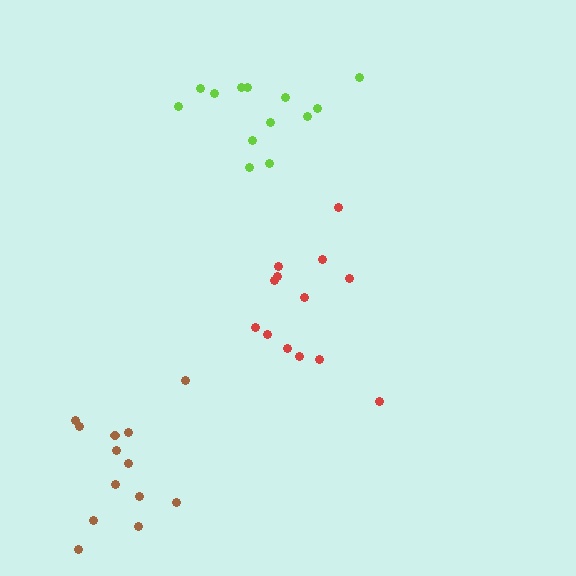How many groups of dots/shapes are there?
There are 3 groups.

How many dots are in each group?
Group 1: 13 dots, Group 2: 13 dots, Group 3: 13 dots (39 total).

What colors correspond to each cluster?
The clusters are colored: red, lime, brown.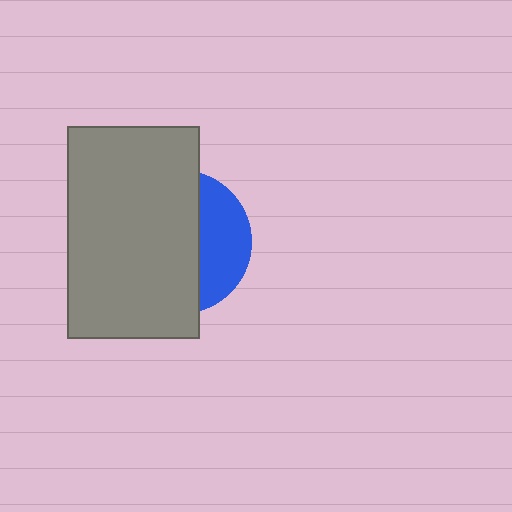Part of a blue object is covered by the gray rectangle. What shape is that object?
It is a circle.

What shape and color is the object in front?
The object in front is a gray rectangle.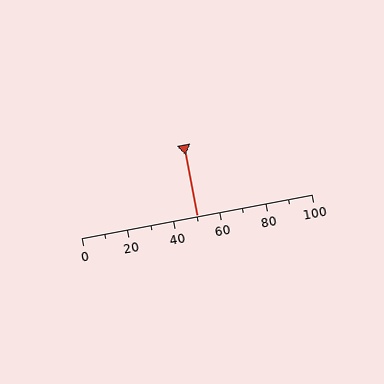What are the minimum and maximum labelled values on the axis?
The axis runs from 0 to 100.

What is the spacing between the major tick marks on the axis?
The major ticks are spaced 20 apart.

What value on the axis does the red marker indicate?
The marker indicates approximately 50.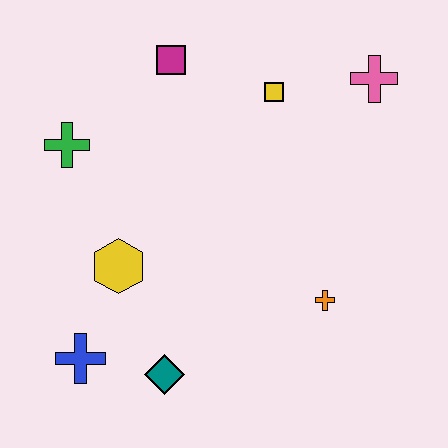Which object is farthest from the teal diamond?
The pink cross is farthest from the teal diamond.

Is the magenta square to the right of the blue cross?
Yes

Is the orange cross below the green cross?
Yes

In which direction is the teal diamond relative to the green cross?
The teal diamond is below the green cross.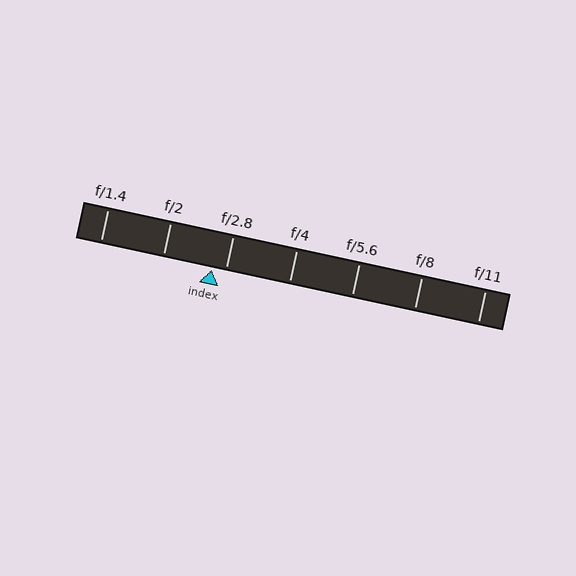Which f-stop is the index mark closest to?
The index mark is closest to f/2.8.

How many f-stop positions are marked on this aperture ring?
There are 7 f-stop positions marked.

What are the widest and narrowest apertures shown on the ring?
The widest aperture shown is f/1.4 and the narrowest is f/11.